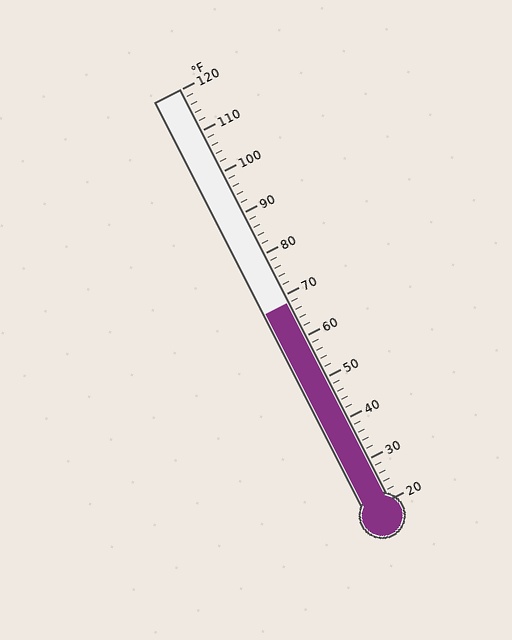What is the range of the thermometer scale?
The thermometer scale ranges from 20°F to 120°F.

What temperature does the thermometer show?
The thermometer shows approximately 68°F.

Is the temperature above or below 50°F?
The temperature is above 50°F.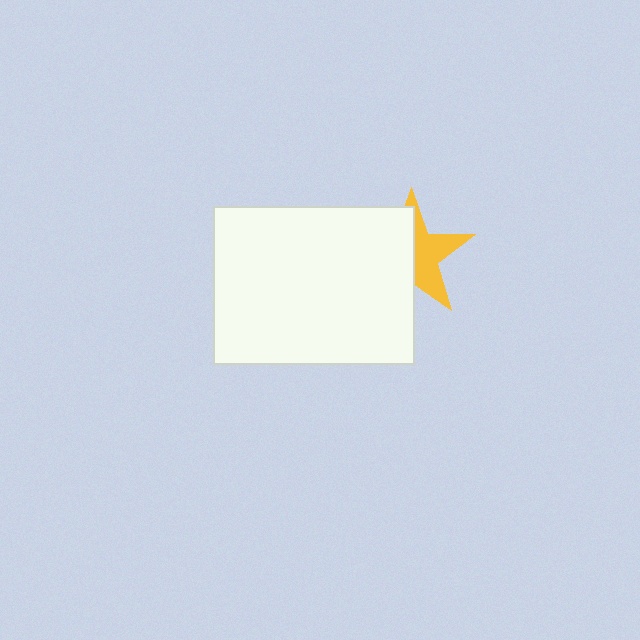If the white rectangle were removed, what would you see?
You would see the complete yellow star.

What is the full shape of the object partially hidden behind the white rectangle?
The partially hidden object is a yellow star.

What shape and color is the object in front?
The object in front is a white rectangle.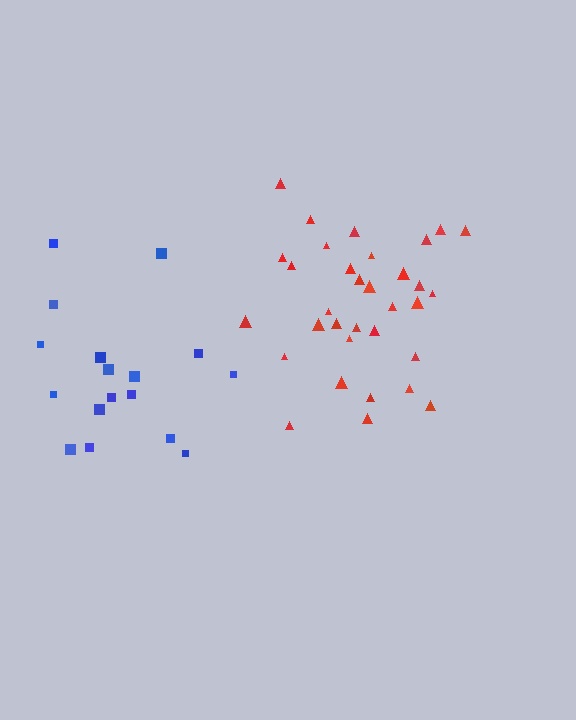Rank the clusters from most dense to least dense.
red, blue.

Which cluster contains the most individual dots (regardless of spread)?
Red (33).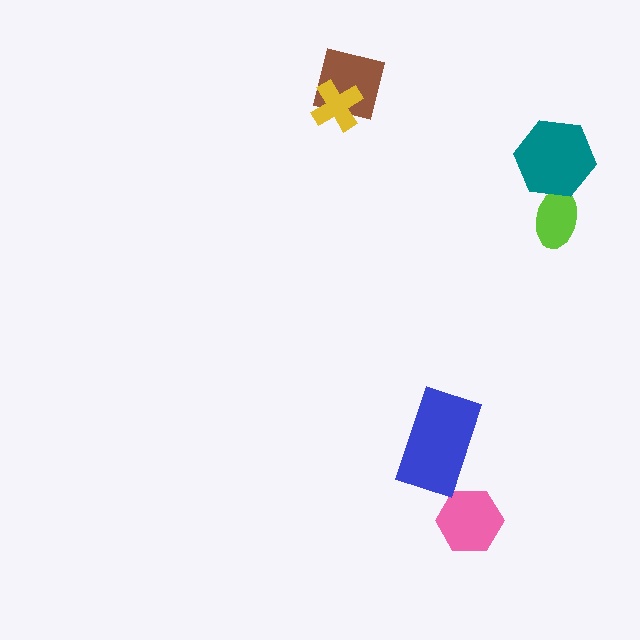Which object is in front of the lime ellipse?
The teal hexagon is in front of the lime ellipse.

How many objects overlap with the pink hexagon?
0 objects overlap with the pink hexagon.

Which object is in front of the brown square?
The yellow cross is in front of the brown square.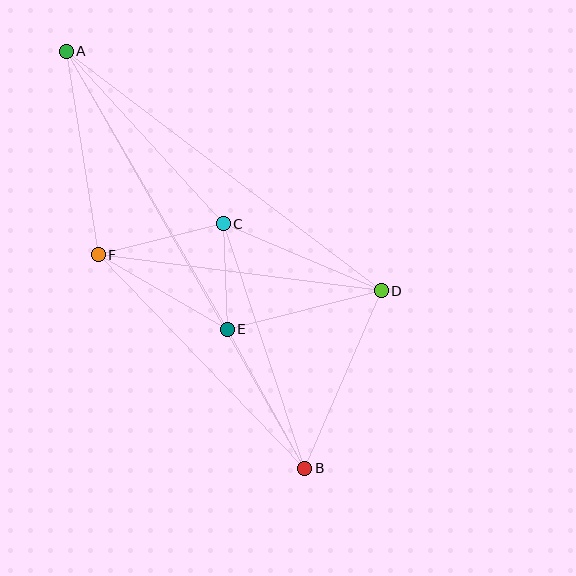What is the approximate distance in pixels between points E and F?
The distance between E and F is approximately 149 pixels.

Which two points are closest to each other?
Points C and E are closest to each other.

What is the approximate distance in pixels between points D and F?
The distance between D and F is approximately 285 pixels.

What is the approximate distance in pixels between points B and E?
The distance between B and E is approximately 159 pixels.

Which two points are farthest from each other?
Points A and B are farthest from each other.